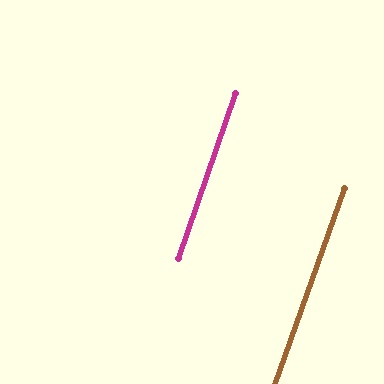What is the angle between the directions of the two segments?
Approximately 0 degrees.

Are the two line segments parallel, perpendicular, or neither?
Parallel — their directions differ by only 0.2°.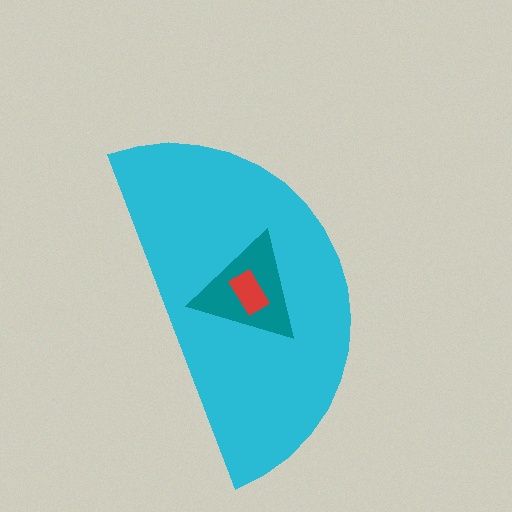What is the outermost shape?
The cyan semicircle.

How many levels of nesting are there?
3.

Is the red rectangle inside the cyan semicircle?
Yes.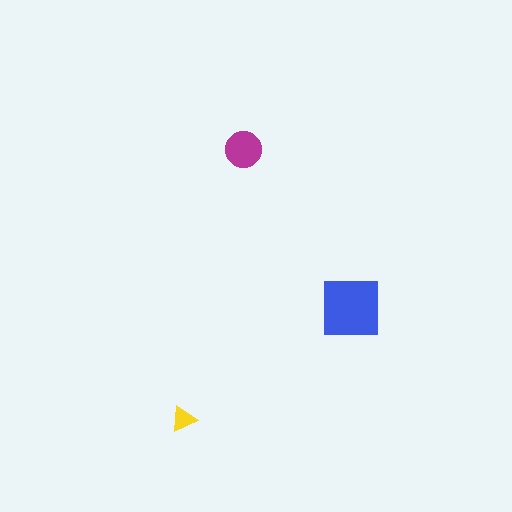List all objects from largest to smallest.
The blue square, the magenta circle, the yellow triangle.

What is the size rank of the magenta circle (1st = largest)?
2nd.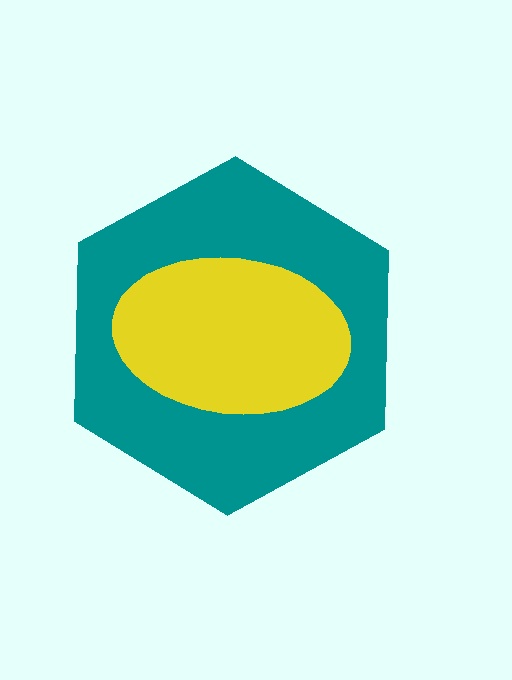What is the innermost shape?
The yellow ellipse.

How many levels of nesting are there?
2.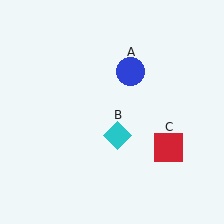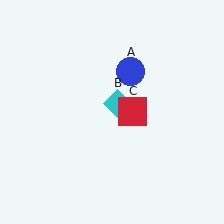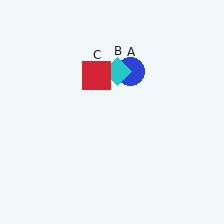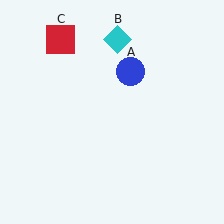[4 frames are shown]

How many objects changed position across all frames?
2 objects changed position: cyan diamond (object B), red square (object C).